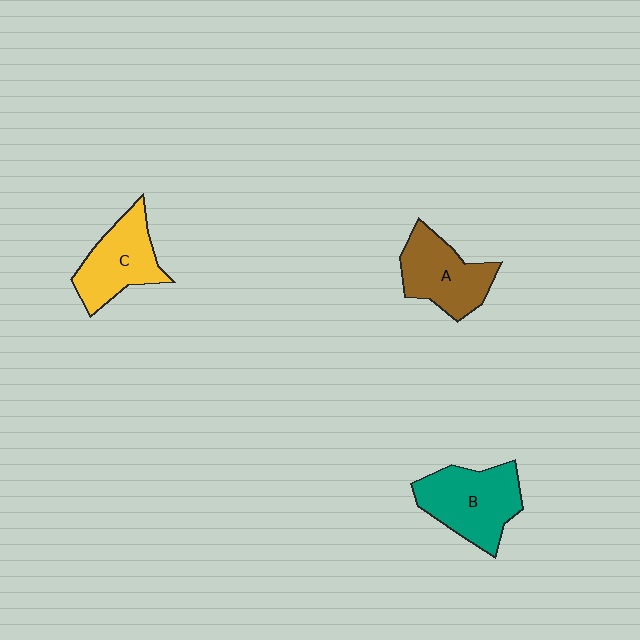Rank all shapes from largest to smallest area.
From largest to smallest: B (teal), A (brown), C (yellow).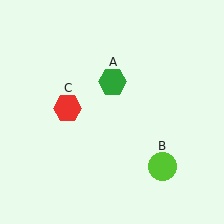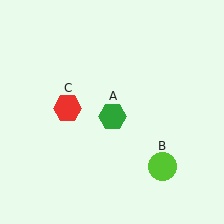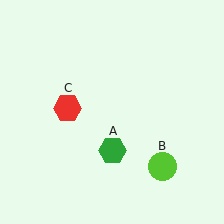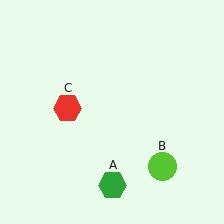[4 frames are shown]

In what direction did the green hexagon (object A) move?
The green hexagon (object A) moved down.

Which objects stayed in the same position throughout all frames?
Lime circle (object B) and red hexagon (object C) remained stationary.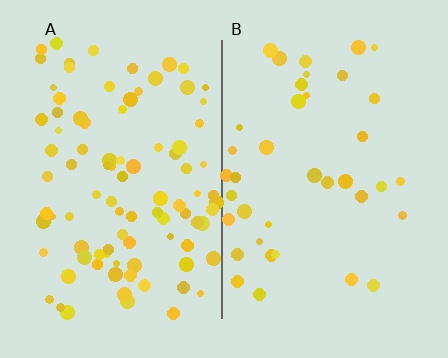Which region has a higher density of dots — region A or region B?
A (the left).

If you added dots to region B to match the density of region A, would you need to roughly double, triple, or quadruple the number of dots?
Approximately triple.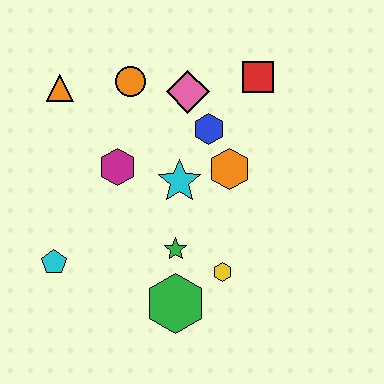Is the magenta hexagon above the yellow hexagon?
Yes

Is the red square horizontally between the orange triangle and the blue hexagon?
No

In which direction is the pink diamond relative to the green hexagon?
The pink diamond is above the green hexagon.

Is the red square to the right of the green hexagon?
Yes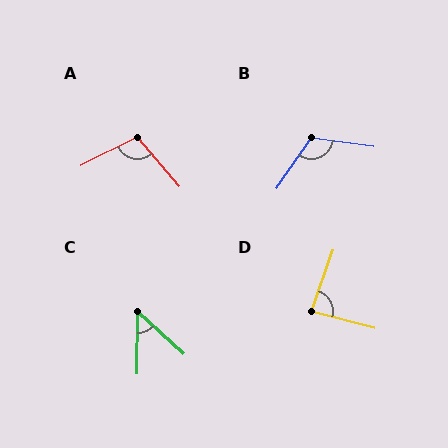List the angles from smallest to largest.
C (49°), D (86°), A (104°), B (117°).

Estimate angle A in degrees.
Approximately 104 degrees.